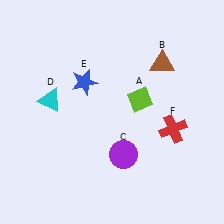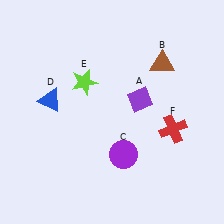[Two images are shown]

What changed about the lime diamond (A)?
In Image 1, A is lime. In Image 2, it changed to purple.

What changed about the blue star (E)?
In Image 1, E is blue. In Image 2, it changed to lime.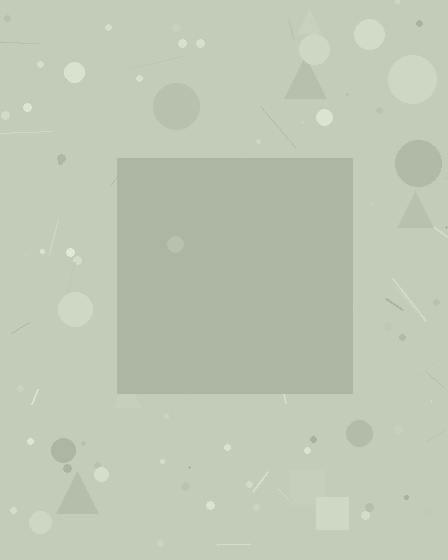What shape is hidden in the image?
A square is hidden in the image.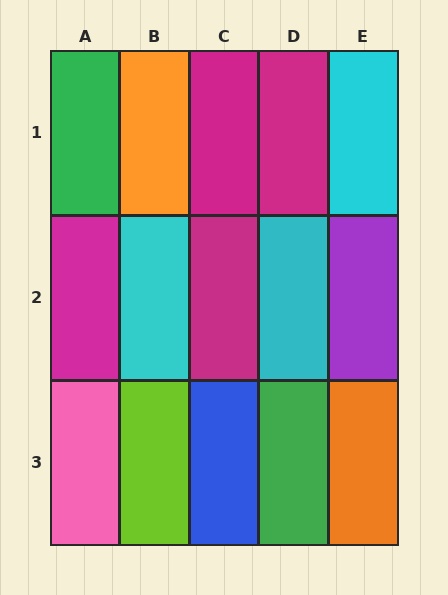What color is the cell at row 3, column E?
Orange.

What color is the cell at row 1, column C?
Magenta.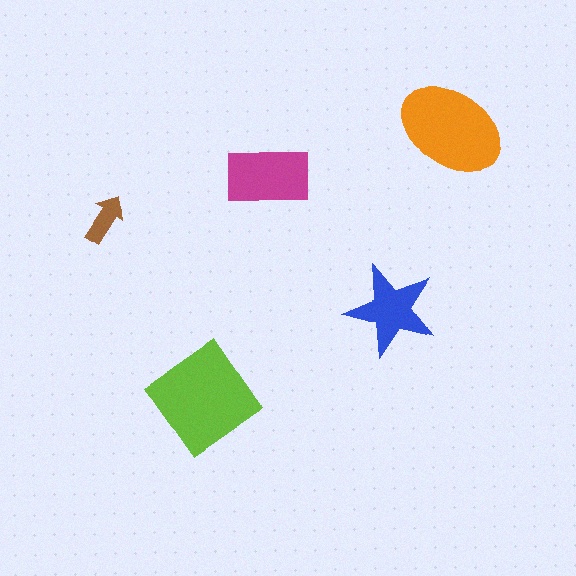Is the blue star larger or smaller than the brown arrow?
Larger.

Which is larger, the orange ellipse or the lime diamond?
The lime diamond.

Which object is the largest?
The lime diamond.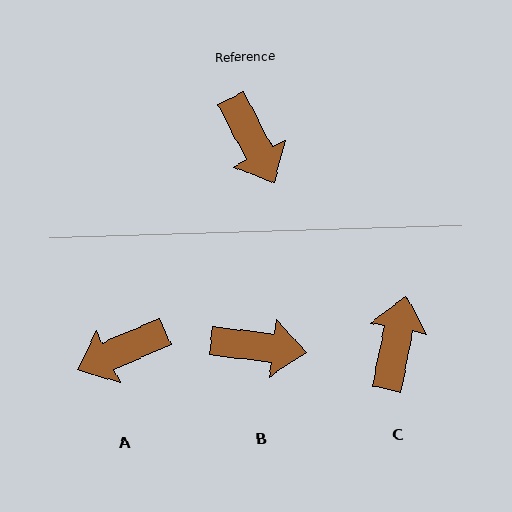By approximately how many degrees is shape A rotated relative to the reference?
Approximately 94 degrees clockwise.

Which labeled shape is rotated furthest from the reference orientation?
C, about 141 degrees away.